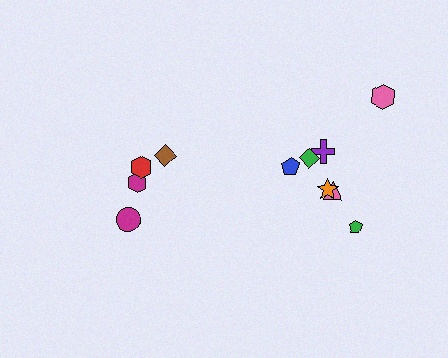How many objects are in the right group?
There are 7 objects.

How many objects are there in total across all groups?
There are 11 objects.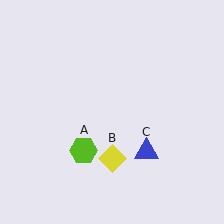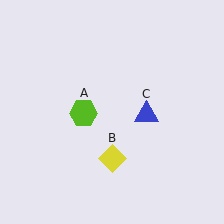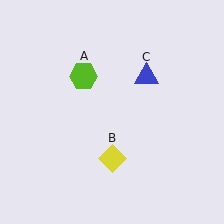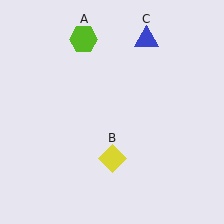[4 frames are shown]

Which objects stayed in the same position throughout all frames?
Yellow diamond (object B) remained stationary.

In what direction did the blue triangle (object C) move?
The blue triangle (object C) moved up.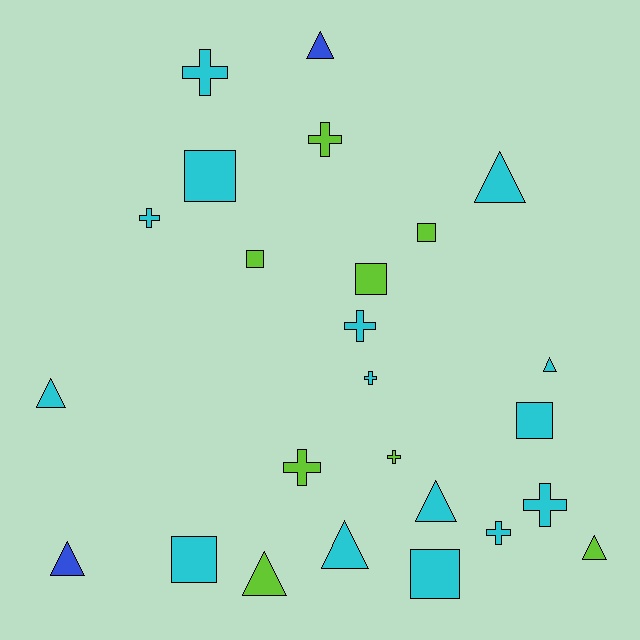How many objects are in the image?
There are 25 objects.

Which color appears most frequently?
Cyan, with 15 objects.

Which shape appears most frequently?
Triangle, with 9 objects.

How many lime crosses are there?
There are 3 lime crosses.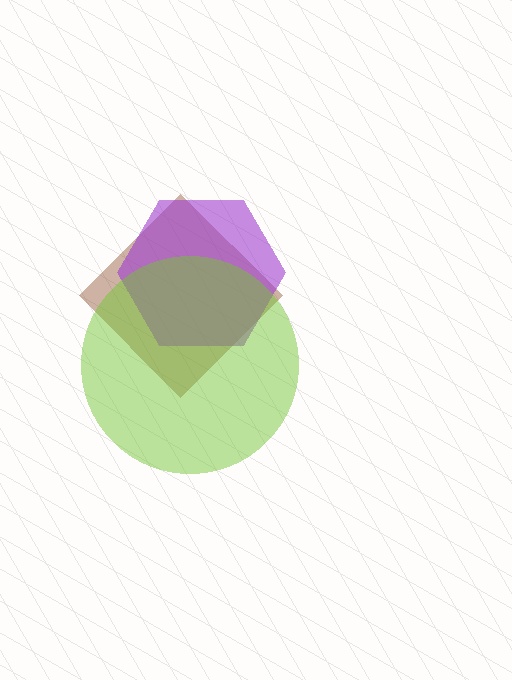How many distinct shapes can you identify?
There are 3 distinct shapes: a brown diamond, a purple hexagon, a lime circle.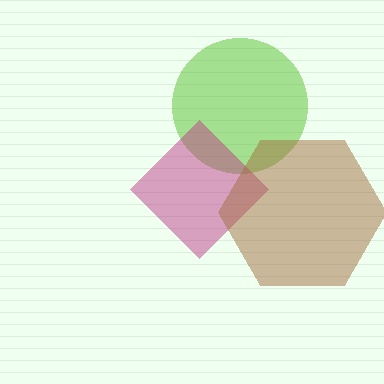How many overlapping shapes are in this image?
There are 3 overlapping shapes in the image.